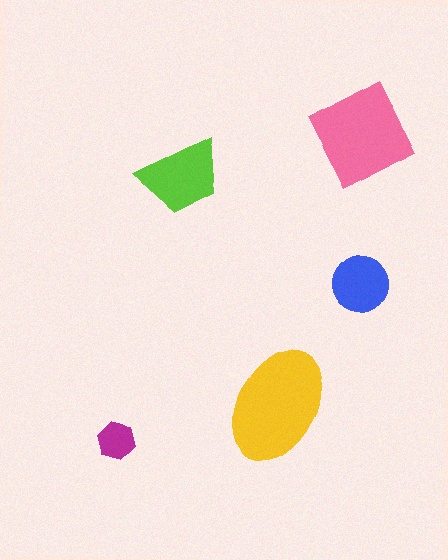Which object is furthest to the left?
The magenta hexagon is leftmost.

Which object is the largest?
The yellow ellipse.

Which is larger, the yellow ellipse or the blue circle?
The yellow ellipse.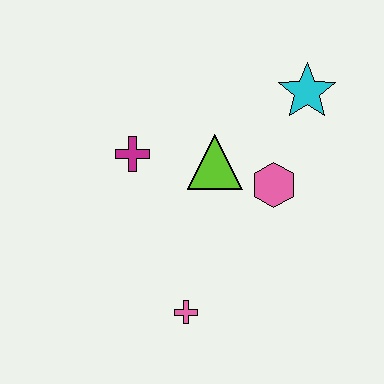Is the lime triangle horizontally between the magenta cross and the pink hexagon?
Yes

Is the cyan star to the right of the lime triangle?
Yes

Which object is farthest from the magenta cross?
The cyan star is farthest from the magenta cross.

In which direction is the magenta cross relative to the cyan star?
The magenta cross is to the left of the cyan star.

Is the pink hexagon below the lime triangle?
Yes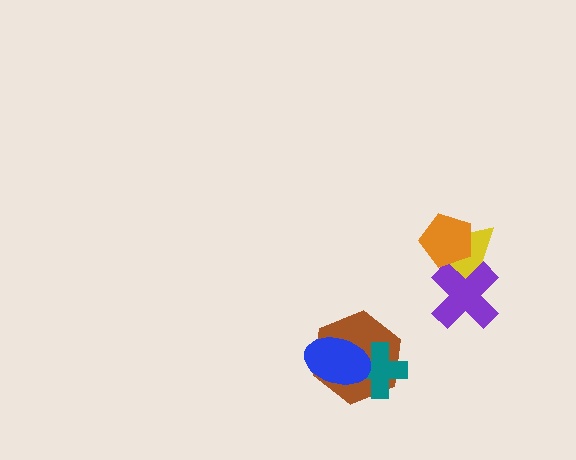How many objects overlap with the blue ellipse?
2 objects overlap with the blue ellipse.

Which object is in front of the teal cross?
The blue ellipse is in front of the teal cross.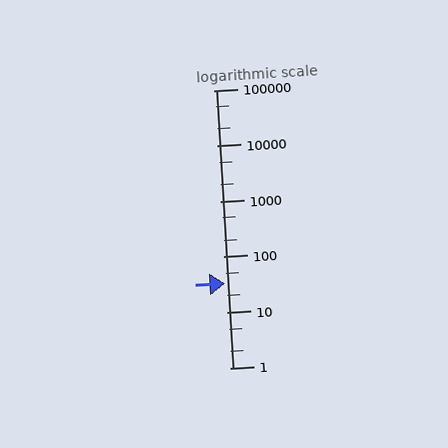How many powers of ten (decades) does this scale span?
The scale spans 5 decades, from 1 to 100000.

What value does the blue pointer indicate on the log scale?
The pointer indicates approximately 33.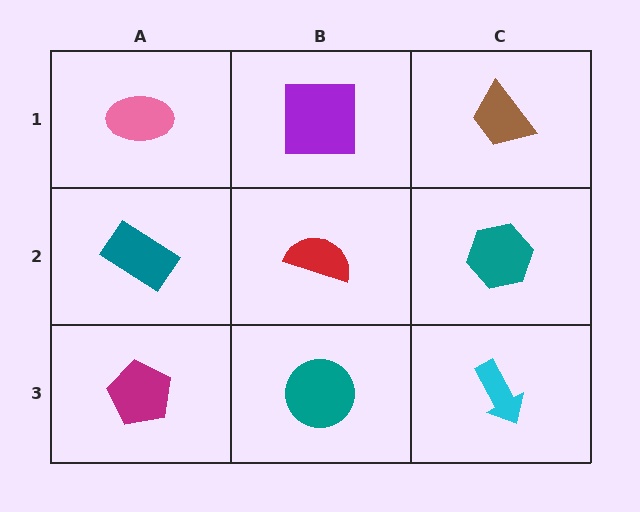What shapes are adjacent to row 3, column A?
A teal rectangle (row 2, column A), a teal circle (row 3, column B).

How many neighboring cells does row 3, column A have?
2.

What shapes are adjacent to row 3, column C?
A teal hexagon (row 2, column C), a teal circle (row 3, column B).